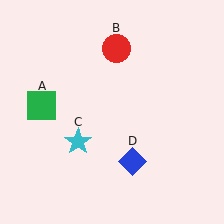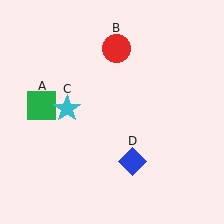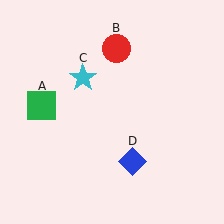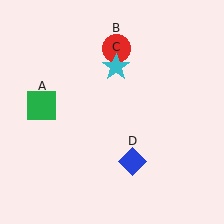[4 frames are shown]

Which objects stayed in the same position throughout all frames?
Green square (object A) and red circle (object B) and blue diamond (object D) remained stationary.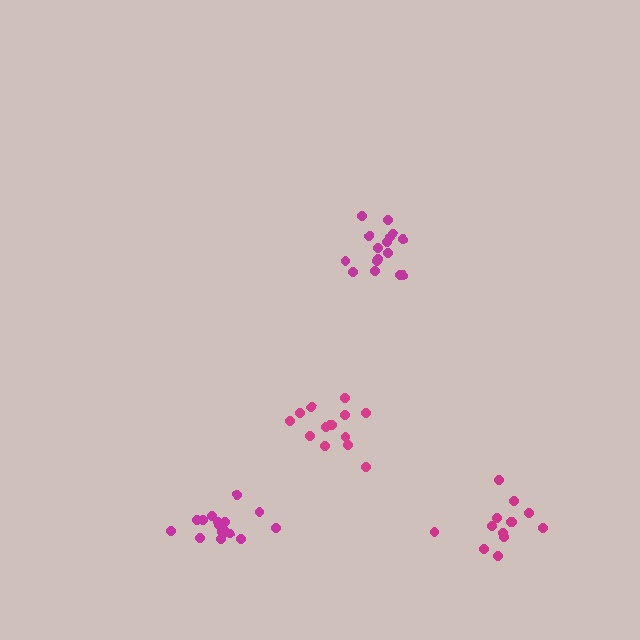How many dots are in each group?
Group 1: 16 dots, Group 2: 14 dots, Group 3: 13 dots, Group 4: 16 dots (59 total).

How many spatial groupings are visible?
There are 4 spatial groupings.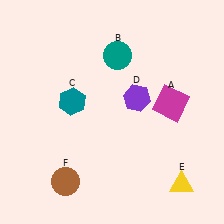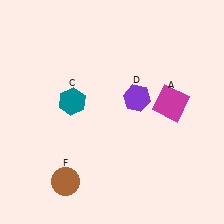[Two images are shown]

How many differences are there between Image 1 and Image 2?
There are 2 differences between the two images.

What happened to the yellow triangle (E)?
The yellow triangle (E) was removed in Image 2. It was in the bottom-right area of Image 1.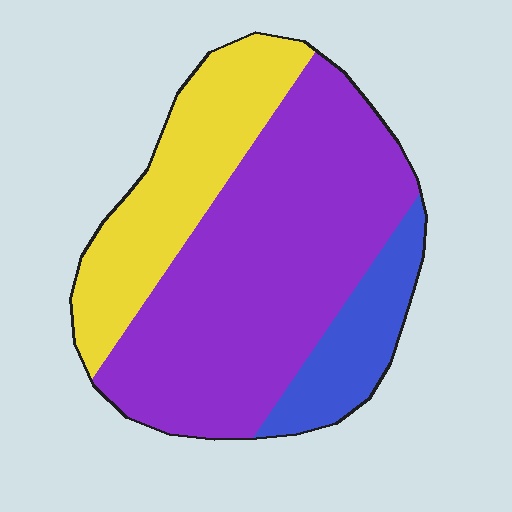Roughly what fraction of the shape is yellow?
Yellow takes up about one quarter (1/4) of the shape.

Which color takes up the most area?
Purple, at roughly 60%.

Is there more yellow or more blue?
Yellow.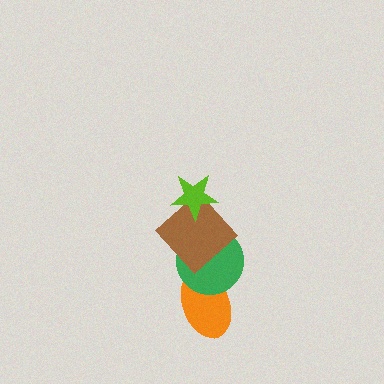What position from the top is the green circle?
The green circle is 3rd from the top.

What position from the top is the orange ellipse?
The orange ellipse is 4th from the top.